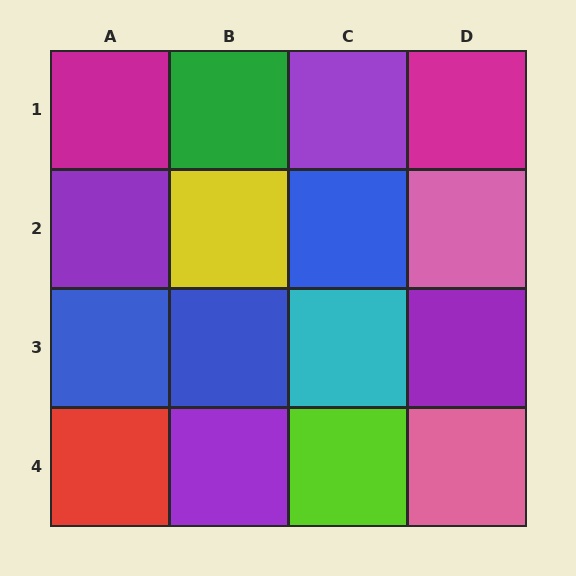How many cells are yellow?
1 cell is yellow.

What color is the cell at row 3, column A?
Blue.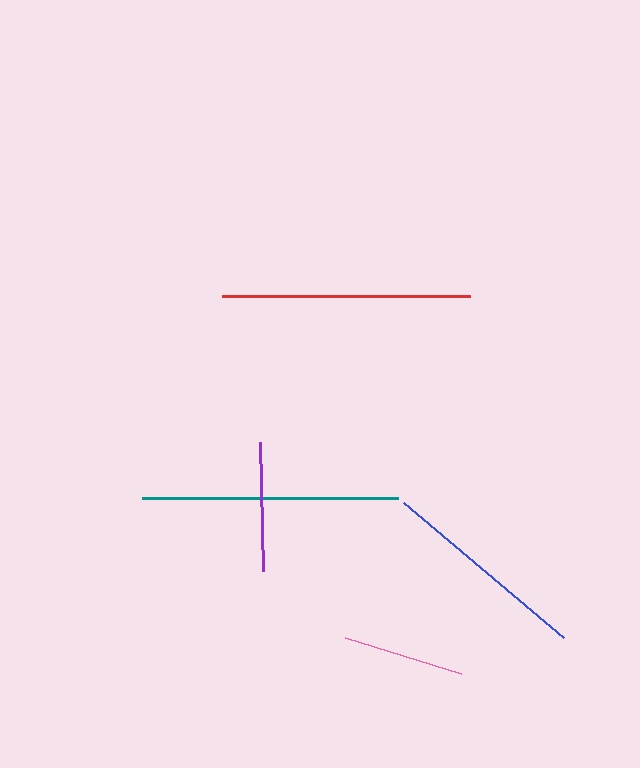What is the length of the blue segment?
The blue segment is approximately 209 pixels long.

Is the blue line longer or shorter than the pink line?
The blue line is longer than the pink line.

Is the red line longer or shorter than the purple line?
The red line is longer than the purple line.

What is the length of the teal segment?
The teal segment is approximately 256 pixels long.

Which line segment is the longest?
The teal line is the longest at approximately 256 pixels.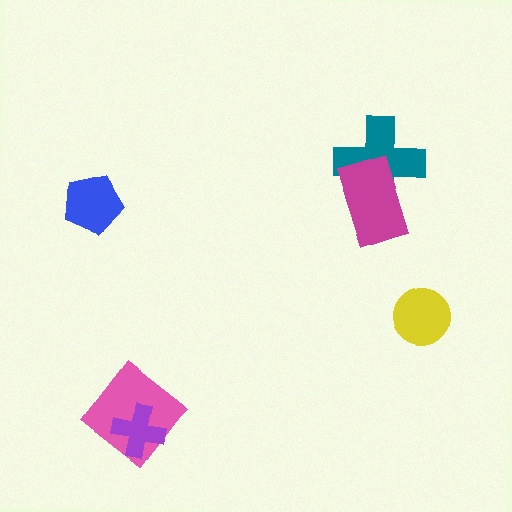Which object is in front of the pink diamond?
The purple cross is in front of the pink diamond.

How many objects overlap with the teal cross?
1 object overlaps with the teal cross.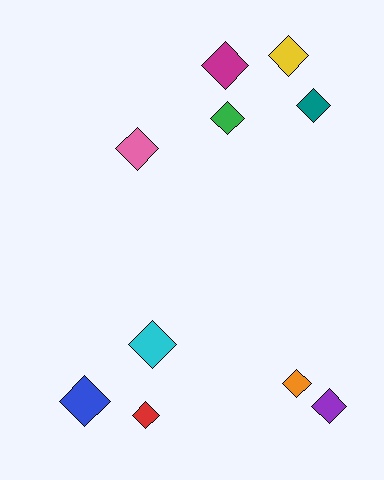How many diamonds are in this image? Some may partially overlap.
There are 10 diamonds.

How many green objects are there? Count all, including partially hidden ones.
There is 1 green object.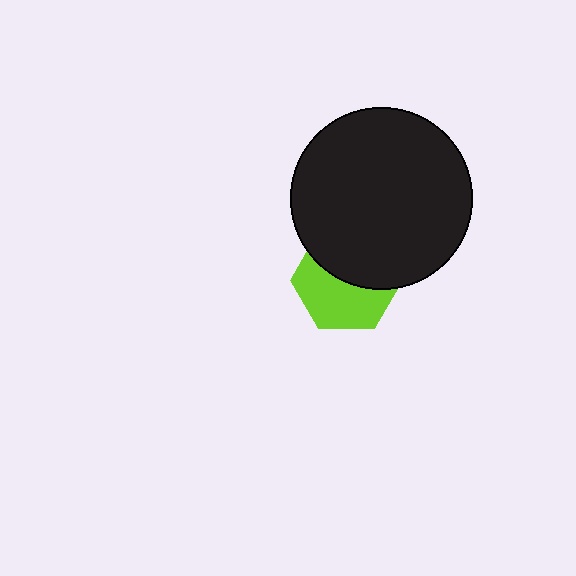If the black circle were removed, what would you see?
You would see the complete lime hexagon.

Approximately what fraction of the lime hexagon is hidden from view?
Roughly 47% of the lime hexagon is hidden behind the black circle.